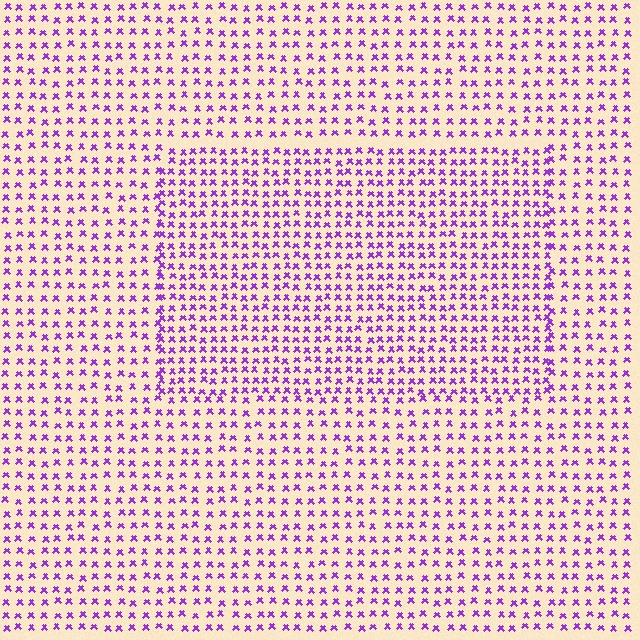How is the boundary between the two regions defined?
The boundary is defined by a change in element density (approximately 1.5x ratio). All elements are the same color, size, and shape.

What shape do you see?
I see a rectangle.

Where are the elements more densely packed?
The elements are more densely packed inside the rectangle boundary.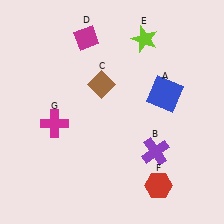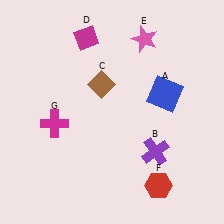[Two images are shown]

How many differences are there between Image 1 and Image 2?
There is 1 difference between the two images.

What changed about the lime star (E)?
In Image 1, E is lime. In Image 2, it changed to pink.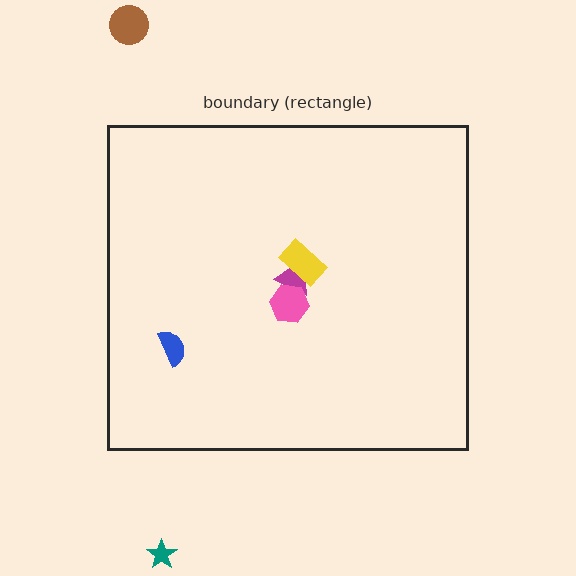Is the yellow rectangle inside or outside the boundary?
Inside.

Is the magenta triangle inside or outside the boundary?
Inside.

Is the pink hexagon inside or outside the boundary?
Inside.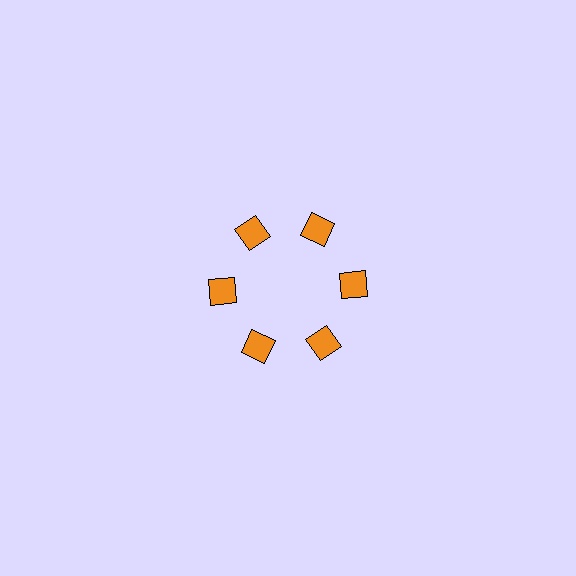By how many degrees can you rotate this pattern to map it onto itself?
The pattern maps onto itself every 60 degrees of rotation.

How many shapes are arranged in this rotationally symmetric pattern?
There are 6 shapes, arranged in 6 groups of 1.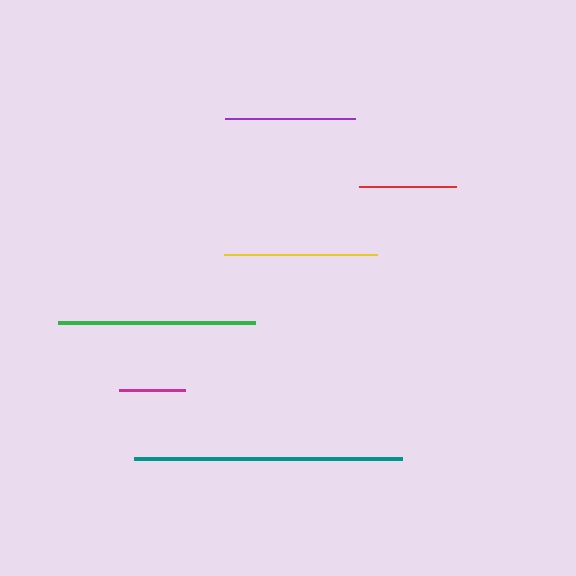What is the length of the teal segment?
The teal segment is approximately 267 pixels long.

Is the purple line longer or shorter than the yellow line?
The yellow line is longer than the purple line.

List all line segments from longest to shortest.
From longest to shortest: teal, green, yellow, purple, red, magenta.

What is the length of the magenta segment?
The magenta segment is approximately 65 pixels long.